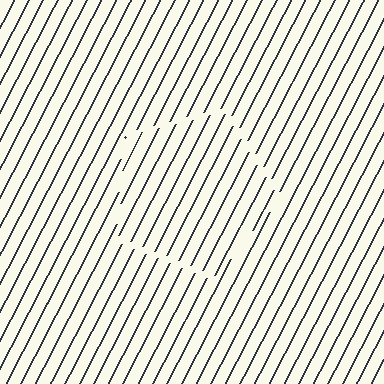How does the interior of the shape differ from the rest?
The interior of the shape contains the same grating, shifted by half a period — the contour is defined by the phase discontinuity where line-ends from the inner and outer gratings abut.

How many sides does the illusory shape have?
5 sides — the line-ends trace a pentagon.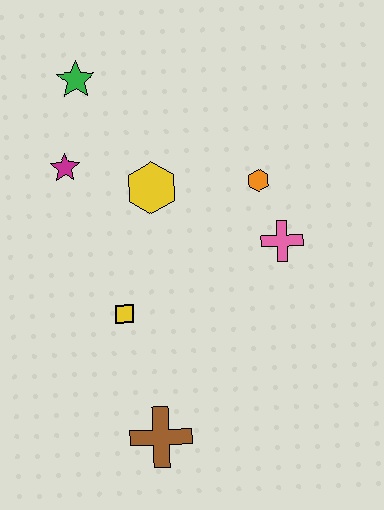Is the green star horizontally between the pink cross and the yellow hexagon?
No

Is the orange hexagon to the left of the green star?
No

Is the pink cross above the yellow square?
Yes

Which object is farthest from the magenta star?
The brown cross is farthest from the magenta star.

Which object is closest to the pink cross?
The orange hexagon is closest to the pink cross.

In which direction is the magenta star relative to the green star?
The magenta star is below the green star.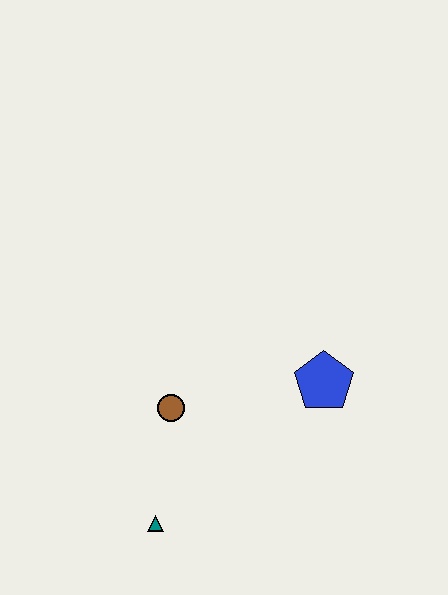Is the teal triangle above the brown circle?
No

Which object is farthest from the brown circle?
The blue pentagon is farthest from the brown circle.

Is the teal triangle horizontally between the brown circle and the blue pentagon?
No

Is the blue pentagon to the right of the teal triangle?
Yes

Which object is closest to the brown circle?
The teal triangle is closest to the brown circle.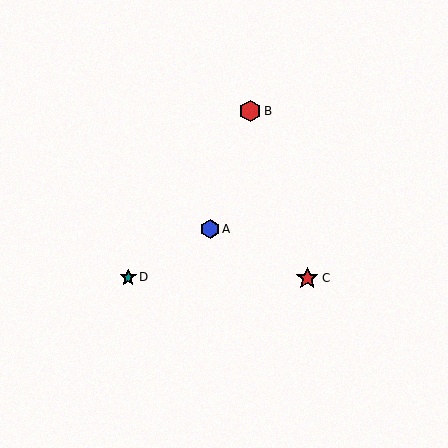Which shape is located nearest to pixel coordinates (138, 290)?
The teal star (labeled D) at (128, 277) is nearest to that location.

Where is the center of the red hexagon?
The center of the red hexagon is at (250, 111).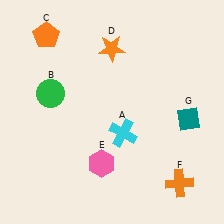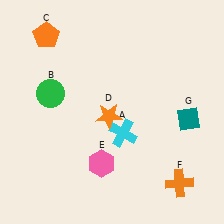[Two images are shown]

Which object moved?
The orange star (D) moved down.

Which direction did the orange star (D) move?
The orange star (D) moved down.